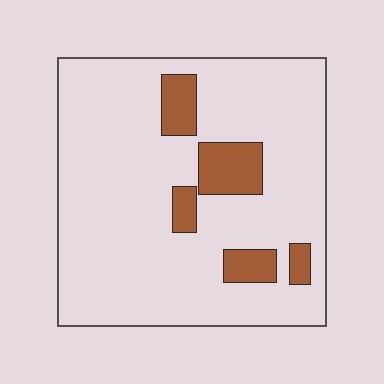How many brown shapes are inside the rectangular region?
5.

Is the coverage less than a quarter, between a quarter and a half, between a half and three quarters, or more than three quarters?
Less than a quarter.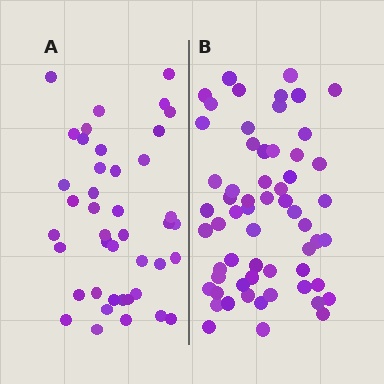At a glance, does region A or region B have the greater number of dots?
Region B (the right region) has more dots.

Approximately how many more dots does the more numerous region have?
Region B has approximately 20 more dots than region A.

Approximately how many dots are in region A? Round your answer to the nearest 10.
About 40 dots. (The exact count is 42, which rounds to 40.)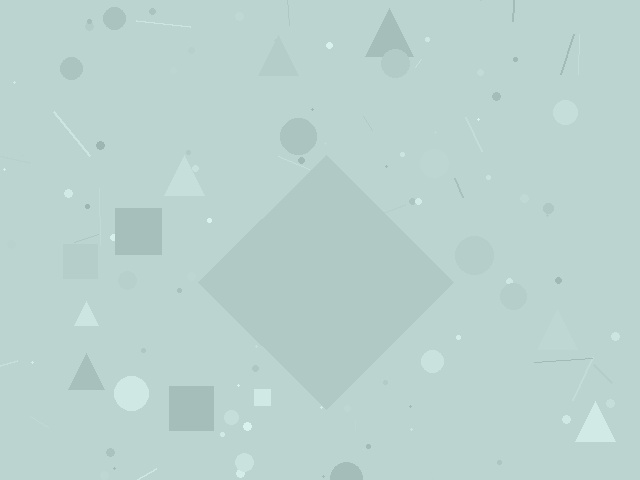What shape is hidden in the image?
A diamond is hidden in the image.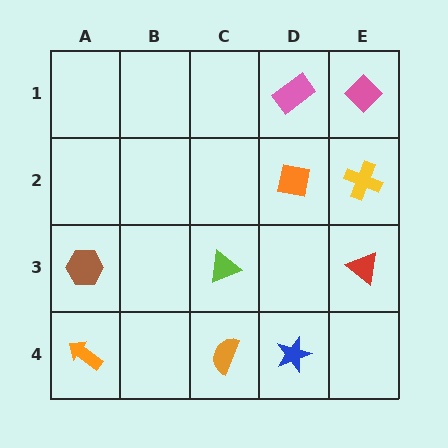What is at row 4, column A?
An orange arrow.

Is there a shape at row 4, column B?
No, that cell is empty.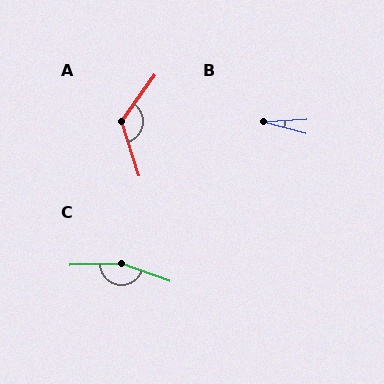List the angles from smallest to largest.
B (19°), A (127°), C (158°).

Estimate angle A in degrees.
Approximately 127 degrees.